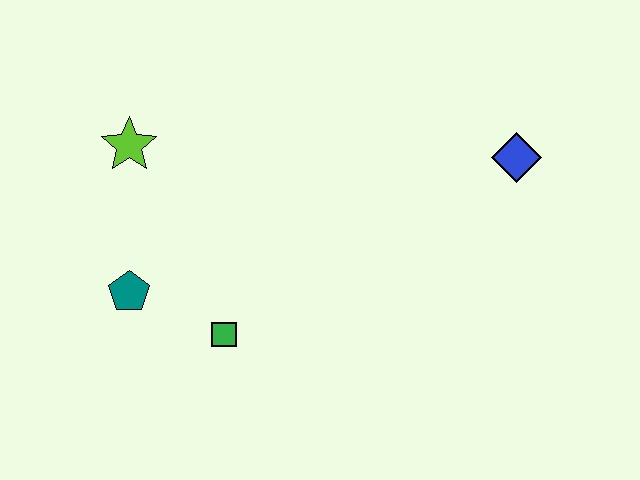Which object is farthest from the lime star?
The blue diamond is farthest from the lime star.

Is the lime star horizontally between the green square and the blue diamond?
No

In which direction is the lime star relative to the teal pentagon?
The lime star is above the teal pentagon.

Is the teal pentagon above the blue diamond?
No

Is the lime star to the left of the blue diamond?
Yes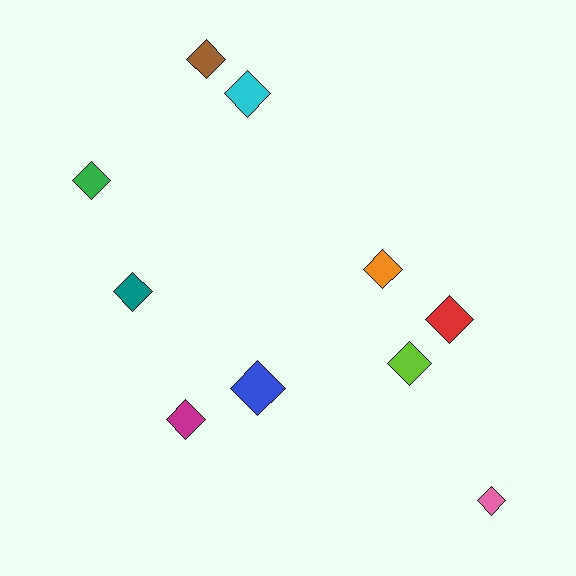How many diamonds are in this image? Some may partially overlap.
There are 10 diamonds.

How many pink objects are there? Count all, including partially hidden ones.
There is 1 pink object.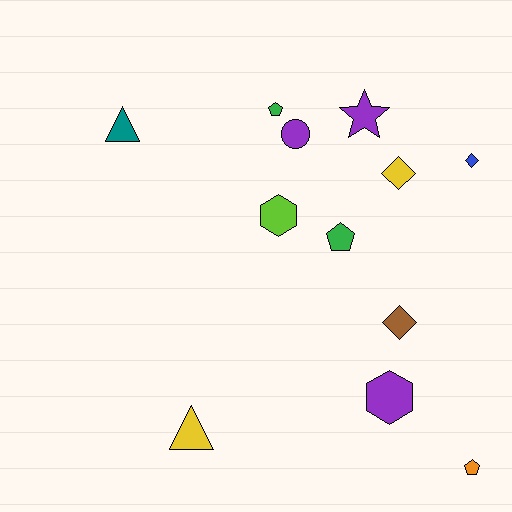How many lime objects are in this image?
There is 1 lime object.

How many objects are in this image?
There are 12 objects.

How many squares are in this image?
There are no squares.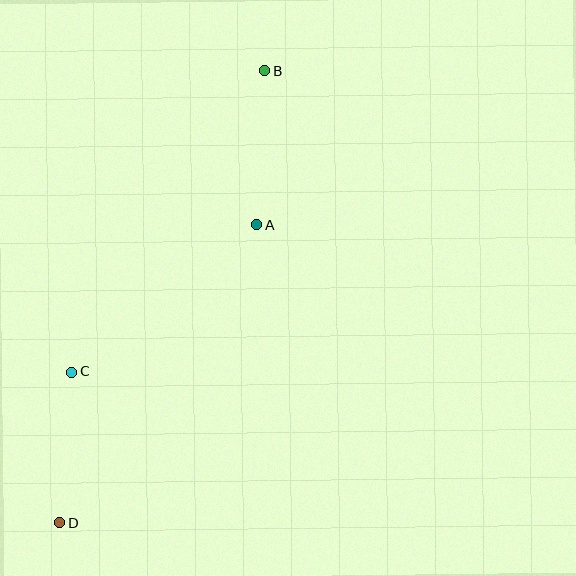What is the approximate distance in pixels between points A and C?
The distance between A and C is approximately 236 pixels.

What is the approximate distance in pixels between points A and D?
The distance between A and D is approximately 357 pixels.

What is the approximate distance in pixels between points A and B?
The distance between A and B is approximately 154 pixels.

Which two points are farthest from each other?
Points B and D are farthest from each other.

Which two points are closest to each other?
Points C and D are closest to each other.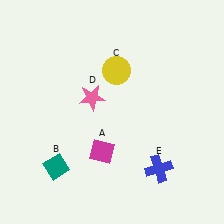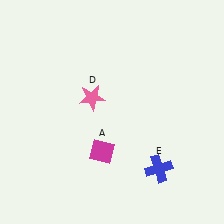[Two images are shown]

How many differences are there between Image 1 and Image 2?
There are 2 differences between the two images.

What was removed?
The yellow circle (C), the teal diamond (B) were removed in Image 2.